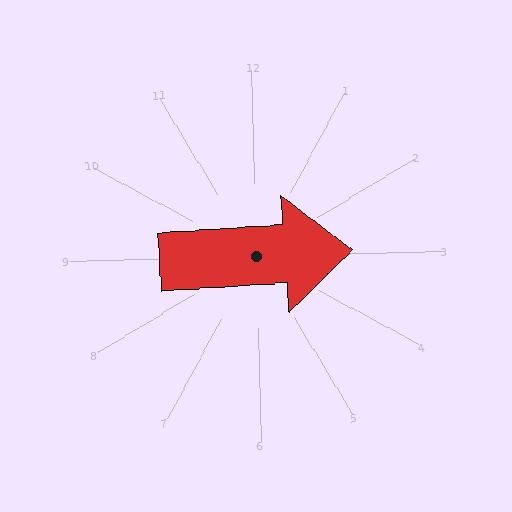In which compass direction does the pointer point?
East.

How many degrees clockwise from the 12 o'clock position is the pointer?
Approximately 88 degrees.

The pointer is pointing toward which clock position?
Roughly 3 o'clock.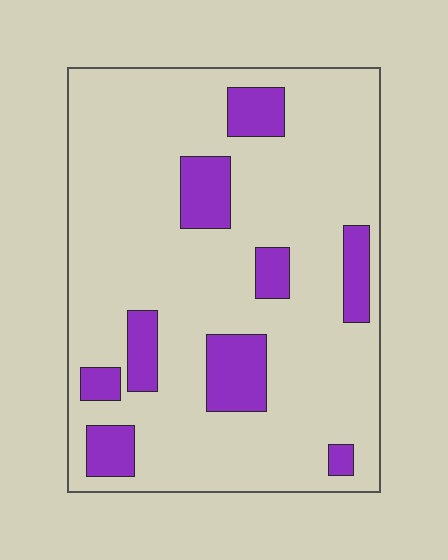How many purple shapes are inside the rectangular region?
9.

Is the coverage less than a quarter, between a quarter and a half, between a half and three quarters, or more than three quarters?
Less than a quarter.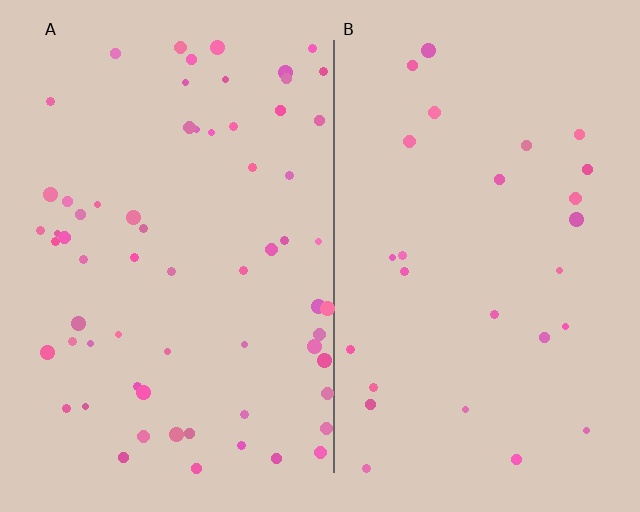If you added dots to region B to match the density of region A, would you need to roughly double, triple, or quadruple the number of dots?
Approximately double.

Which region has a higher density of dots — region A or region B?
A (the left).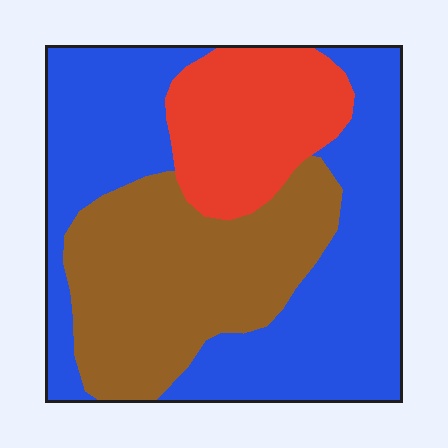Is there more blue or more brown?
Blue.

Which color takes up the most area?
Blue, at roughly 50%.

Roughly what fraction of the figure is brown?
Brown takes up about one third (1/3) of the figure.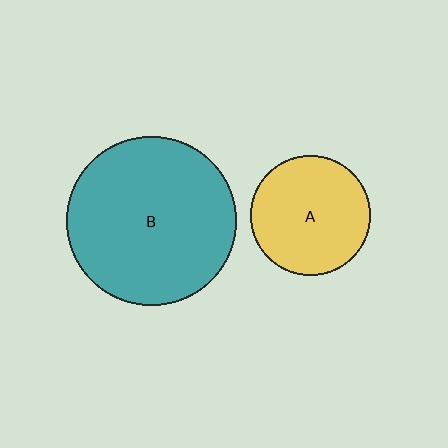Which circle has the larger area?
Circle B (teal).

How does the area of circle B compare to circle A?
Approximately 2.0 times.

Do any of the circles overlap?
No, none of the circles overlap.